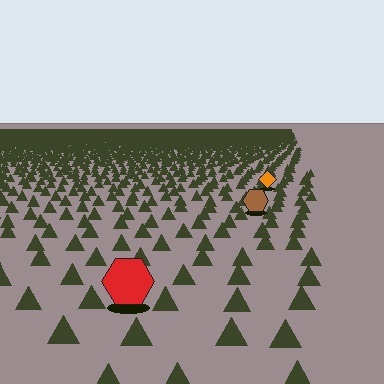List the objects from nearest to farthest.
From nearest to farthest: the red hexagon, the brown hexagon, the orange diamond.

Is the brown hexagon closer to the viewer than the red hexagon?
No. The red hexagon is closer — you can tell from the texture gradient: the ground texture is coarser near it.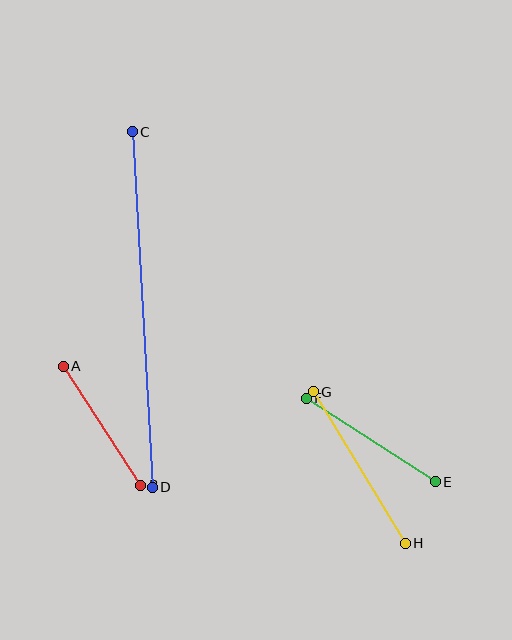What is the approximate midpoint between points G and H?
The midpoint is at approximately (359, 467) pixels.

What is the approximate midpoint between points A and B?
The midpoint is at approximately (102, 426) pixels.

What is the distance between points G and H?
The distance is approximately 177 pixels.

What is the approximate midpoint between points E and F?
The midpoint is at approximately (371, 440) pixels.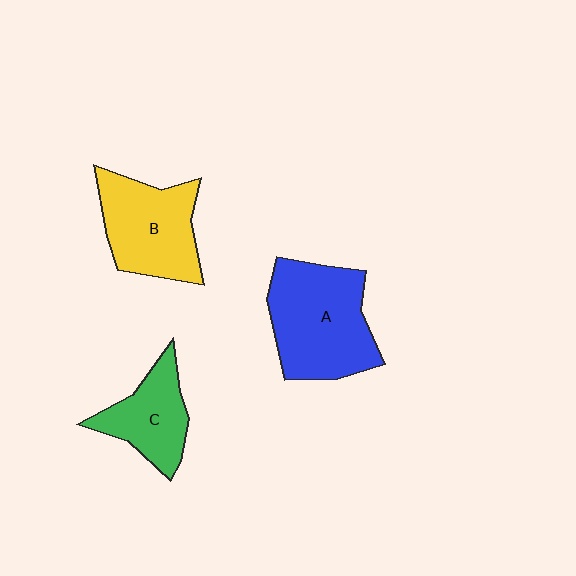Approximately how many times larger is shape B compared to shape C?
Approximately 1.4 times.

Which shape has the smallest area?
Shape C (green).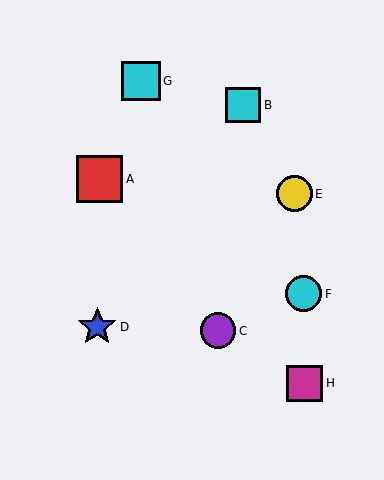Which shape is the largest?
The red square (labeled A) is the largest.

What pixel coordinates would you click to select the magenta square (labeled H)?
Click at (305, 383) to select the magenta square H.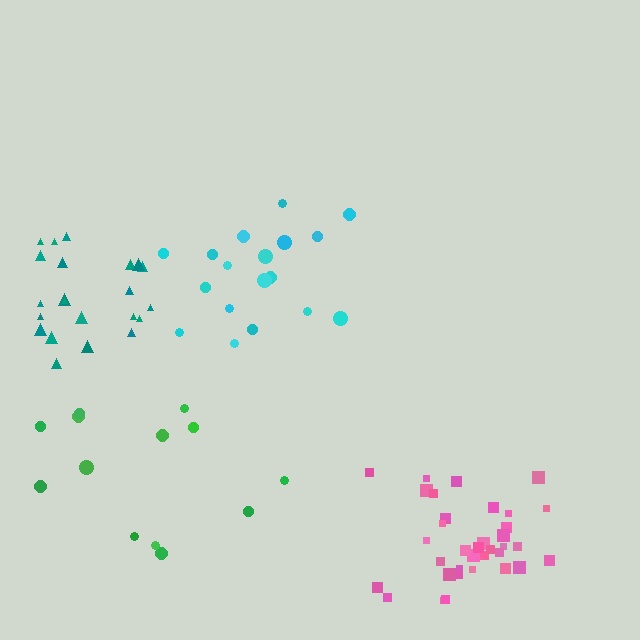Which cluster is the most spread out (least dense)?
Green.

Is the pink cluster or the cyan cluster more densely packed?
Pink.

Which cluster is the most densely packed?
Pink.